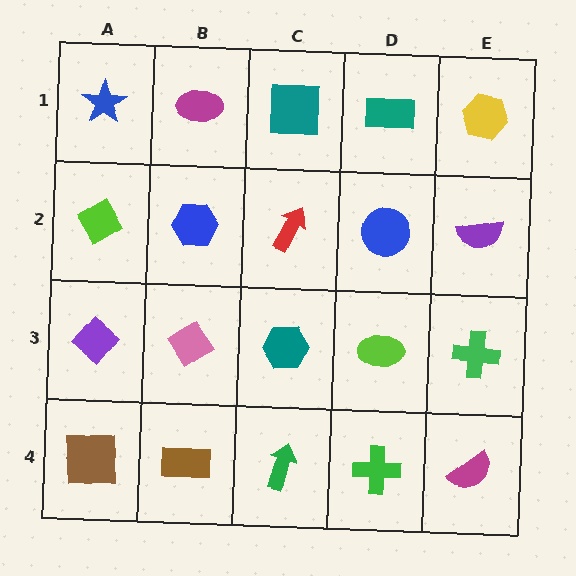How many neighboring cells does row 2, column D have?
4.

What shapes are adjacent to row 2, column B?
A magenta ellipse (row 1, column B), a pink diamond (row 3, column B), a lime diamond (row 2, column A), a red arrow (row 2, column C).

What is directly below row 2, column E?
A green cross.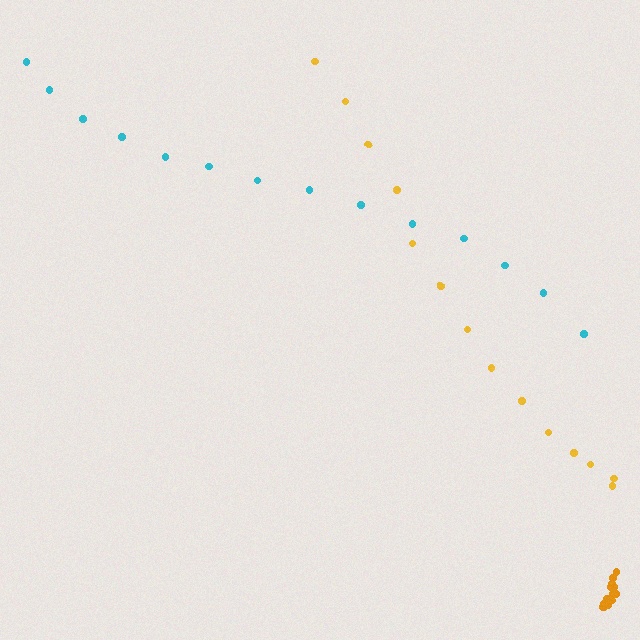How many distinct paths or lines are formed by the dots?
There are 3 distinct paths.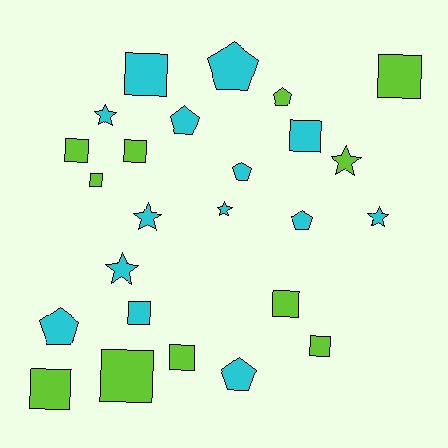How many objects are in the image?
There are 25 objects.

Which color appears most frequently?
Cyan, with 14 objects.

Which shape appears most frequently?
Square, with 12 objects.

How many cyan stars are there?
There are 5 cyan stars.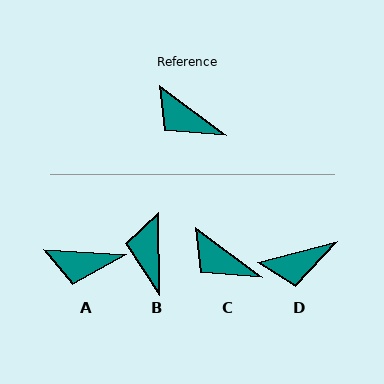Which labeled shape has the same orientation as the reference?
C.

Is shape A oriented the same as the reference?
No, it is off by about 33 degrees.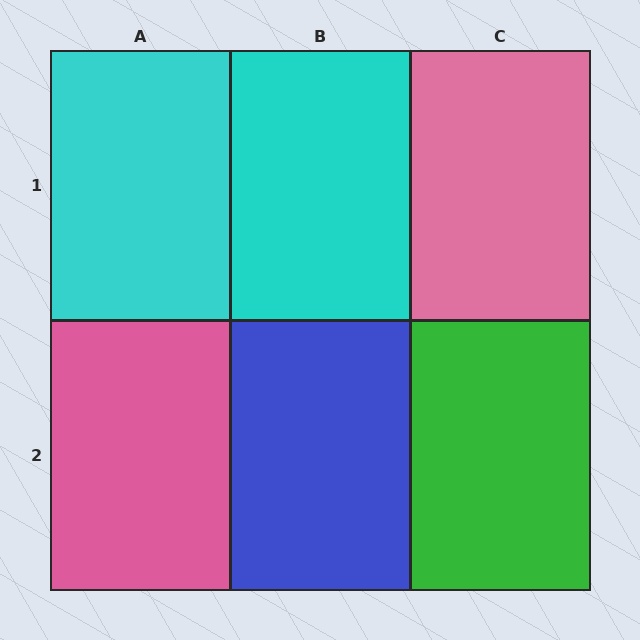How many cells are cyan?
2 cells are cyan.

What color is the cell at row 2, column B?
Blue.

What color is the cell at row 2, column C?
Green.